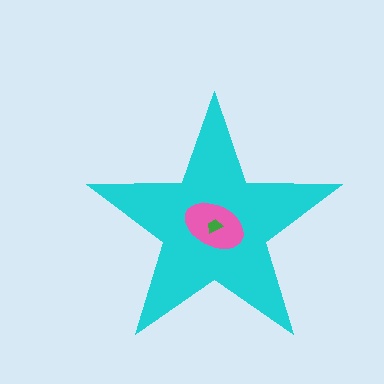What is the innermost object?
The green trapezoid.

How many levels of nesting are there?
3.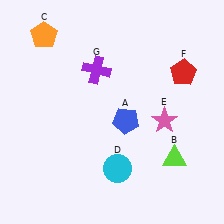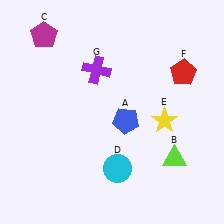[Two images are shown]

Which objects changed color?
C changed from orange to magenta. E changed from pink to yellow.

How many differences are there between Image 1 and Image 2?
There are 2 differences between the two images.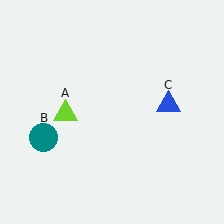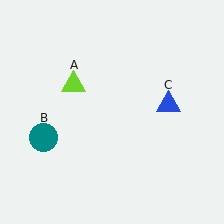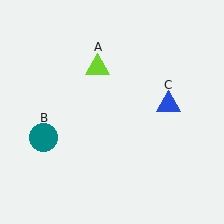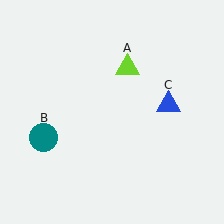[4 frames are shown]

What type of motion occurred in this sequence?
The lime triangle (object A) rotated clockwise around the center of the scene.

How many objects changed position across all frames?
1 object changed position: lime triangle (object A).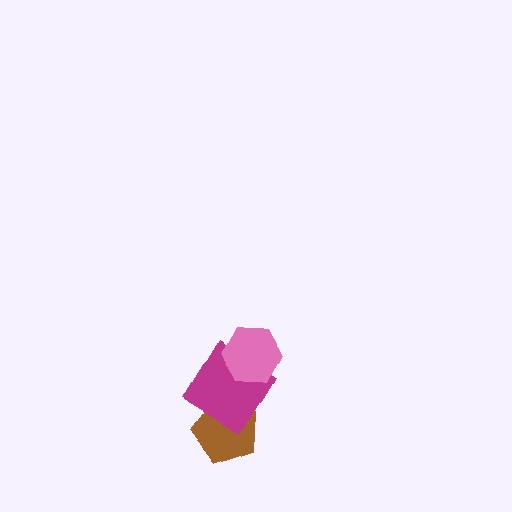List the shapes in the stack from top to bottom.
From top to bottom: the pink hexagon, the magenta diamond, the brown pentagon.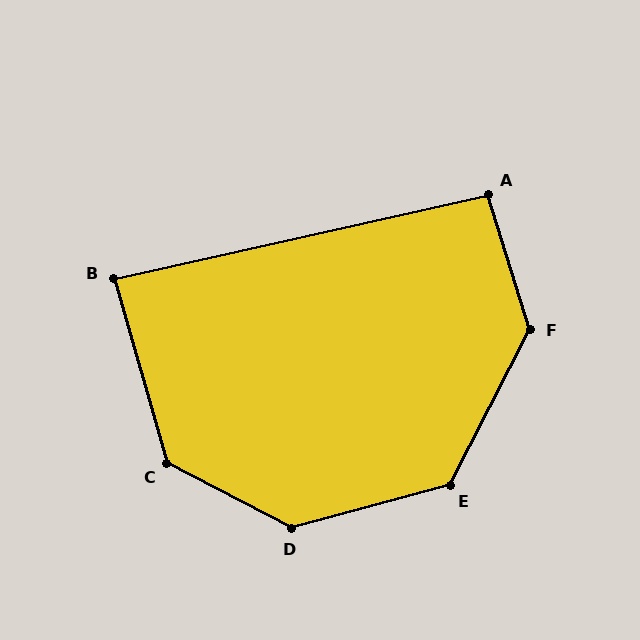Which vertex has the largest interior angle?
D, at approximately 137 degrees.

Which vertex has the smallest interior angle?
B, at approximately 87 degrees.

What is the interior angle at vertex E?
Approximately 132 degrees (obtuse).